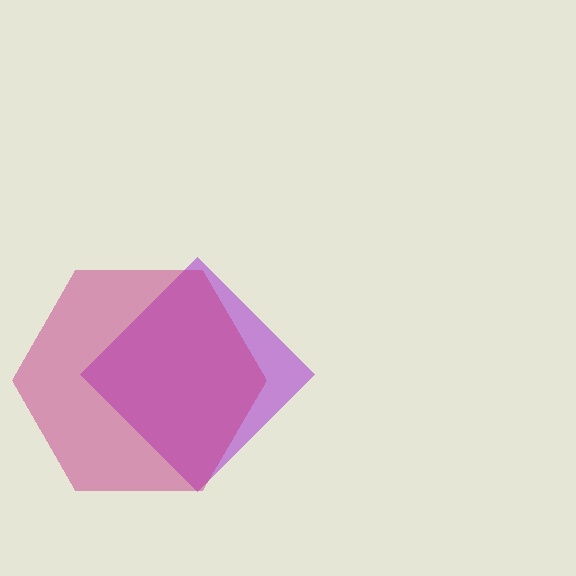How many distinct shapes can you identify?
There are 2 distinct shapes: a purple diamond, a magenta hexagon.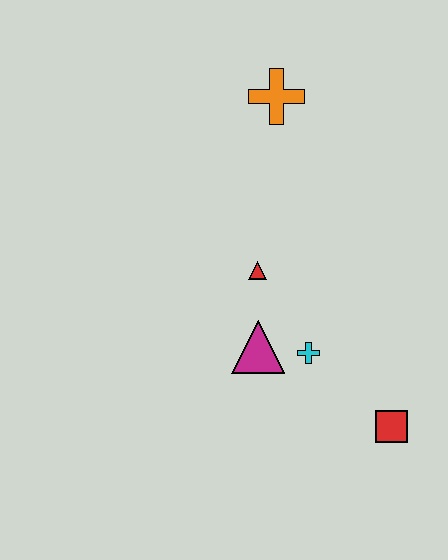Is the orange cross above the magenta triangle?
Yes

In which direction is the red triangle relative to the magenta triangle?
The red triangle is above the magenta triangle.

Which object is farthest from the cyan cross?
The orange cross is farthest from the cyan cross.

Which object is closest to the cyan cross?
The magenta triangle is closest to the cyan cross.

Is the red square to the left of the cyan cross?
No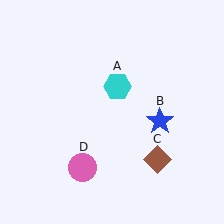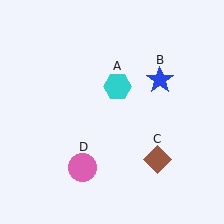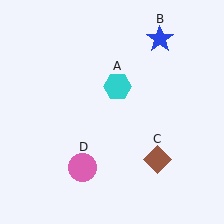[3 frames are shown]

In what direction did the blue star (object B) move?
The blue star (object B) moved up.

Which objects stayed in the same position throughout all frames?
Cyan hexagon (object A) and brown diamond (object C) and pink circle (object D) remained stationary.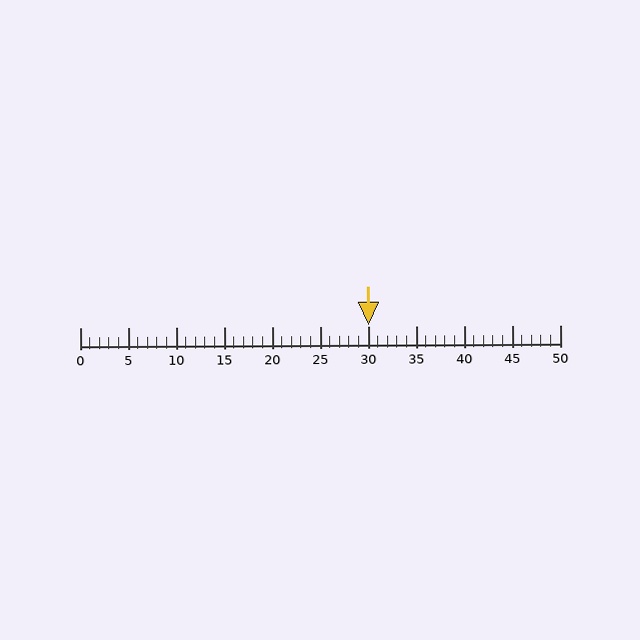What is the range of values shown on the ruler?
The ruler shows values from 0 to 50.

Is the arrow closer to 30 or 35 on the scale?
The arrow is closer to 30.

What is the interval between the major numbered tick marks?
The major tick marks are spaced 5 units apart.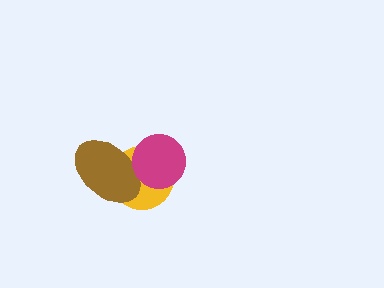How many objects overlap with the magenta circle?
2 objects overlap with the magenta circle.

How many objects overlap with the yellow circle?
2 objects overlap with the yellow circle.